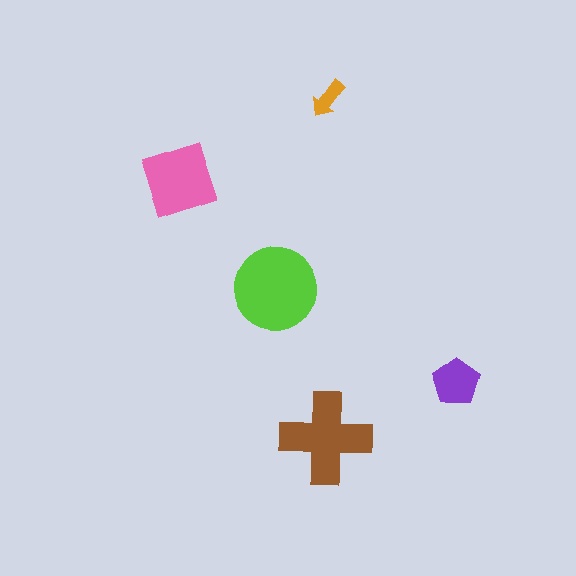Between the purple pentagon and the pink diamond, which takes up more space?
The pink diamond.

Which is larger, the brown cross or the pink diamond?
The brown cross.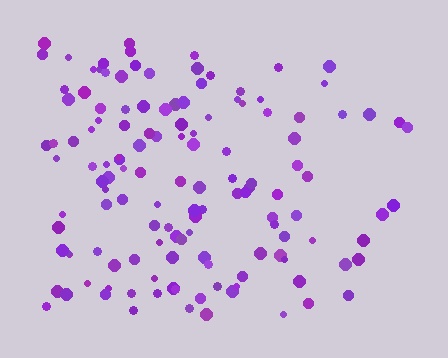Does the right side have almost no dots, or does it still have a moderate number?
Still a moderate number, just noticeably fewer than the left.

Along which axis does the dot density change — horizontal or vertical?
Horizontal.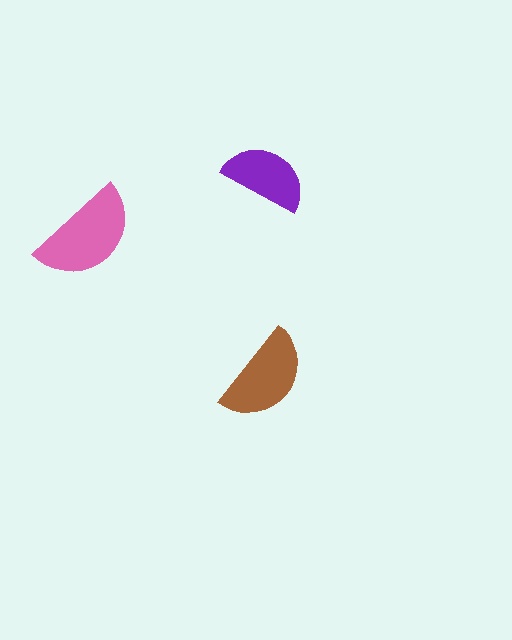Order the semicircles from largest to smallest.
the pink one, the brown one, the purple one.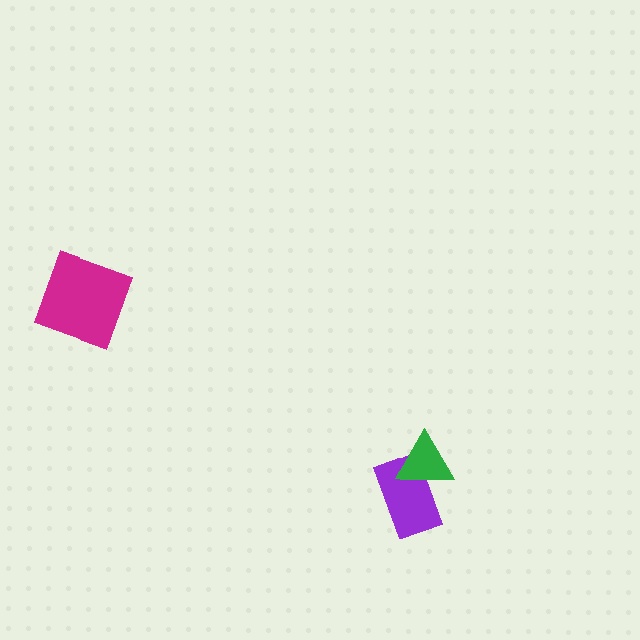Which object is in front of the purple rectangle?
The green triangle is in front of the purple rectangle.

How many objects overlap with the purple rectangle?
1 object overlaps with the purple rectangle.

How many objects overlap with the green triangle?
1 object overlaps with the green triangle.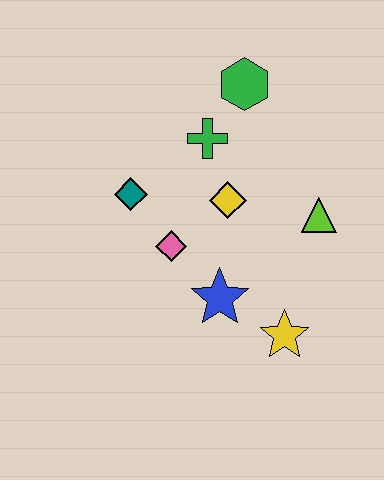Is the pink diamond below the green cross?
Yes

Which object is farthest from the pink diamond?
The green hexagon is farthest from the pink diamond.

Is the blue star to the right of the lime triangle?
No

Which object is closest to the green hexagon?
The green cross is closest to the green hexagon.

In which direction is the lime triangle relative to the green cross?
The lime triangle is to the right of the green cross.